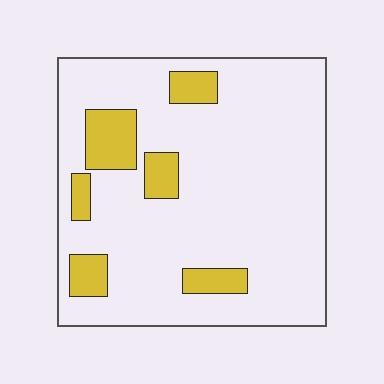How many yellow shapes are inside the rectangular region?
6.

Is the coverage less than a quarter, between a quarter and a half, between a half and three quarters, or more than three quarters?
Less than a quarter.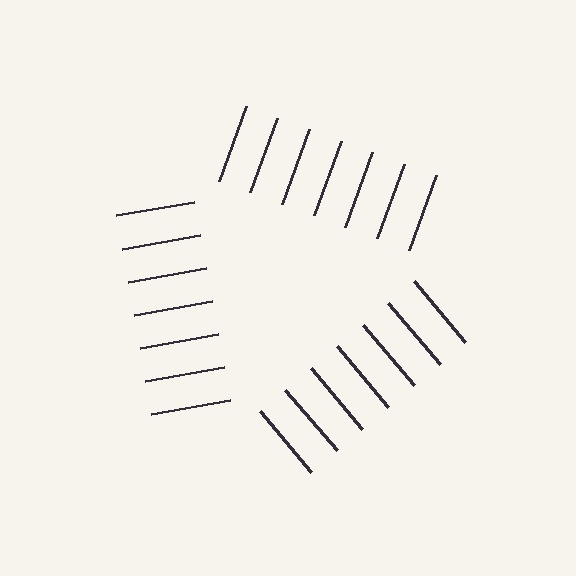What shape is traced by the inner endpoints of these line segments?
An illusory triangle — the line segments terminate on its edges but no continuous stroke is drawn.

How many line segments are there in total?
21 — 7 along each of the 3 edges.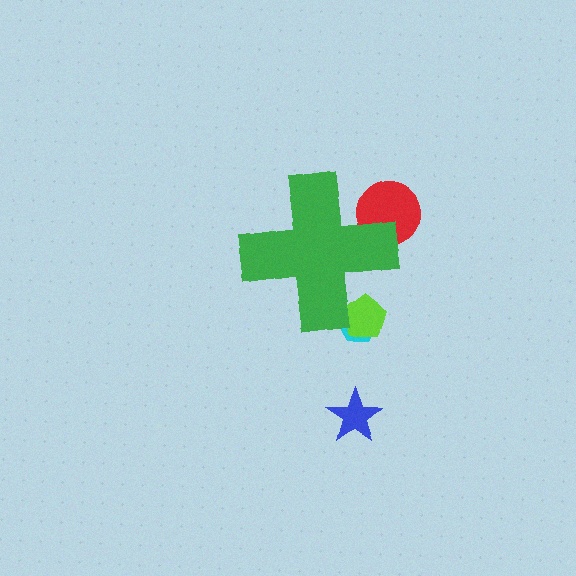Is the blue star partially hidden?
No, the blue star is fully visible.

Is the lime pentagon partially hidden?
Yes, the lime pentagon is partially hidden behind the green cross.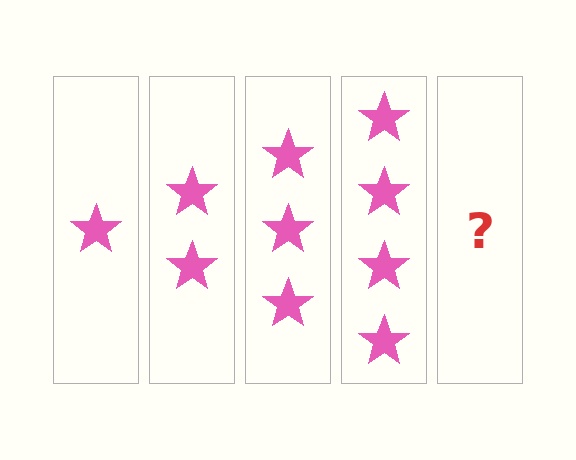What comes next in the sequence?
The next element should be 5 stars.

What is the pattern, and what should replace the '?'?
The pattern is that each step adds one more star. The '?' should be 5 stars.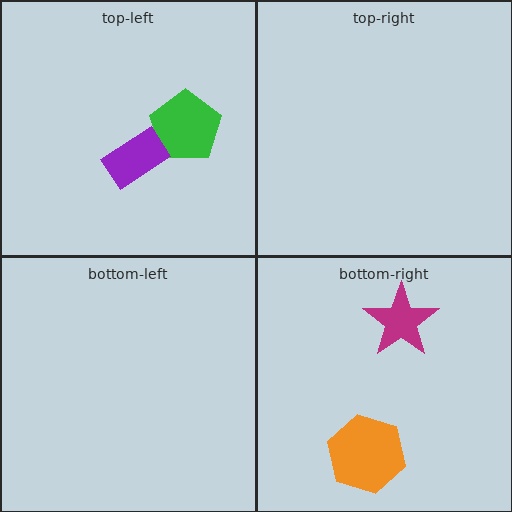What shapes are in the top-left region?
The green pentagon, the purple rectangle.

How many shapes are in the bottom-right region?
2.